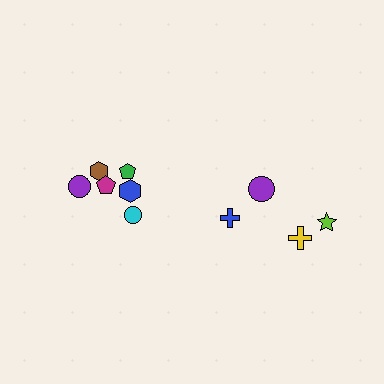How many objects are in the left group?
There are 6 objects.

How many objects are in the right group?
There are 4 objects.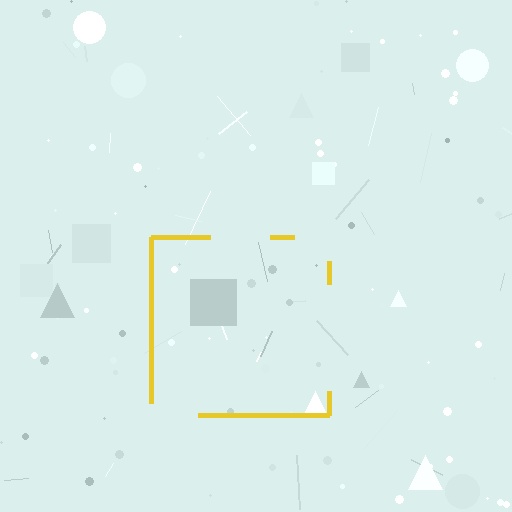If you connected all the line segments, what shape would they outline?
They would outline a square.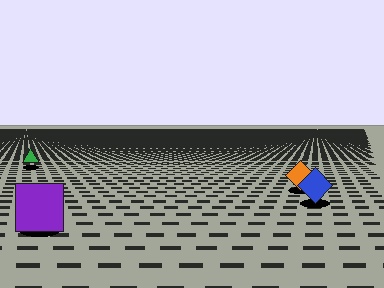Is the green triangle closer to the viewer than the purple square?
No. The purple square is closer — you can tell from the texture gradient: the ground texture is coarser near it.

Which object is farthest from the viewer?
The green triangle is farthest from the viewer. It appears smaller and the ground texture around it is denser.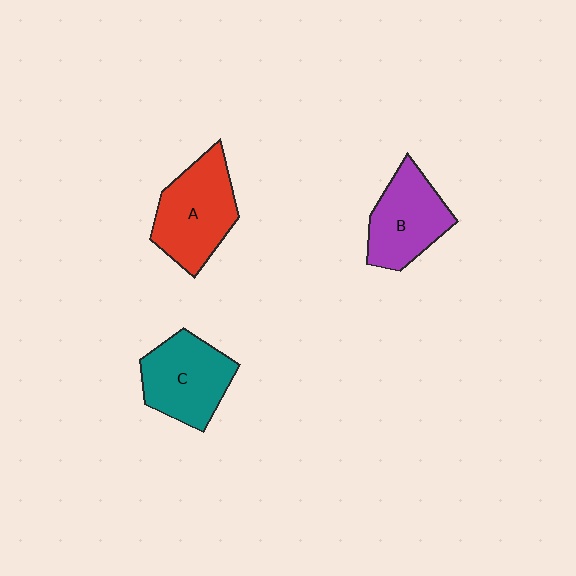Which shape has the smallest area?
Shape B (purple).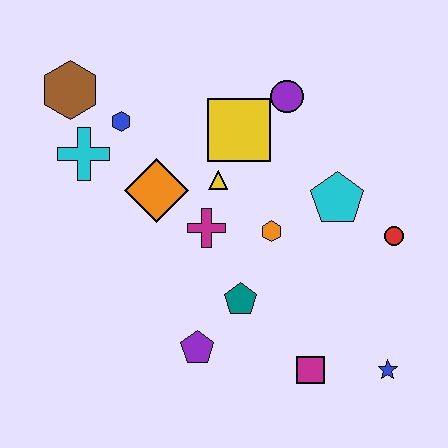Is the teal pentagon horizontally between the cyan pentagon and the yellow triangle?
Yes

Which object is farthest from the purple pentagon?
The brown hexagon is farthest from the purple pentagon.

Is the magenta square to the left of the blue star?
Yes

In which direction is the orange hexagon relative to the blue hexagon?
The orange hexagon is to the right of the blue hexagon.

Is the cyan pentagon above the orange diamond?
No